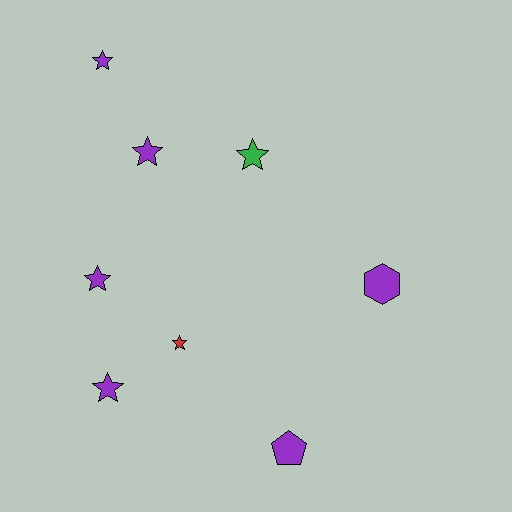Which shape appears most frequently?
Star, with 6 objects.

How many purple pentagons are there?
There is 1 purple pentagon.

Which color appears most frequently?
Purple, with 6 objects.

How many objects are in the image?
There are 8 objects.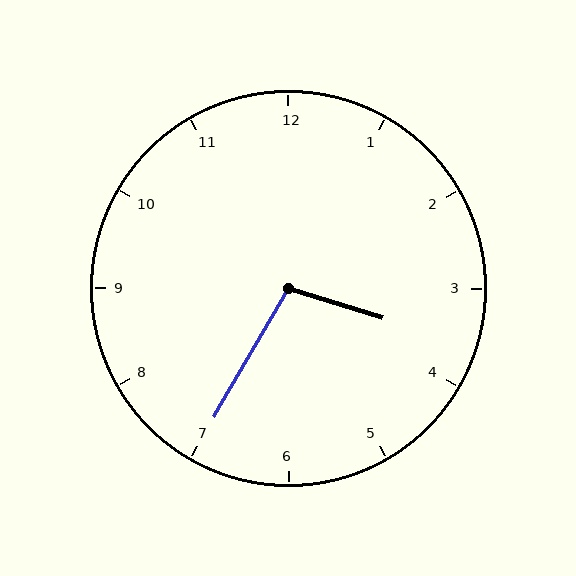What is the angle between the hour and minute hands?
Approximately 102 degrees.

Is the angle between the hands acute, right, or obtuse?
It is obtuse.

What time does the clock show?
3:35.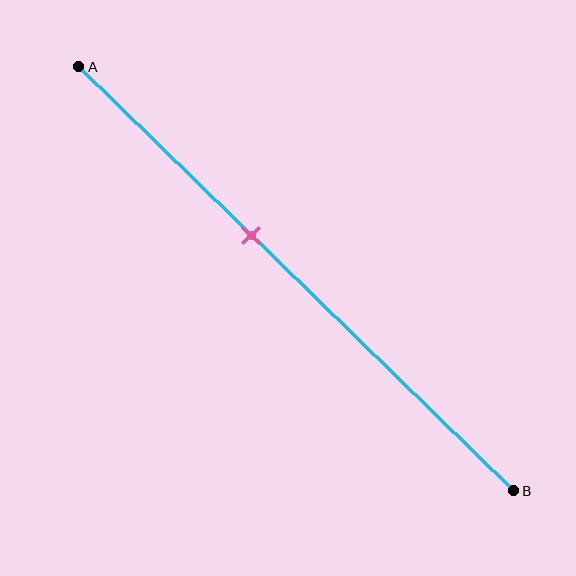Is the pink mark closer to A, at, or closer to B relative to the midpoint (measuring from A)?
The pink mark is closer to point A than the midpoint of segment AB.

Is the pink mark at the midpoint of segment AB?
No, the mark is at about 40% from A, not at the 50% midpoint.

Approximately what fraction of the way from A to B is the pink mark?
The pink mark is approximately 40% of the way from A to B.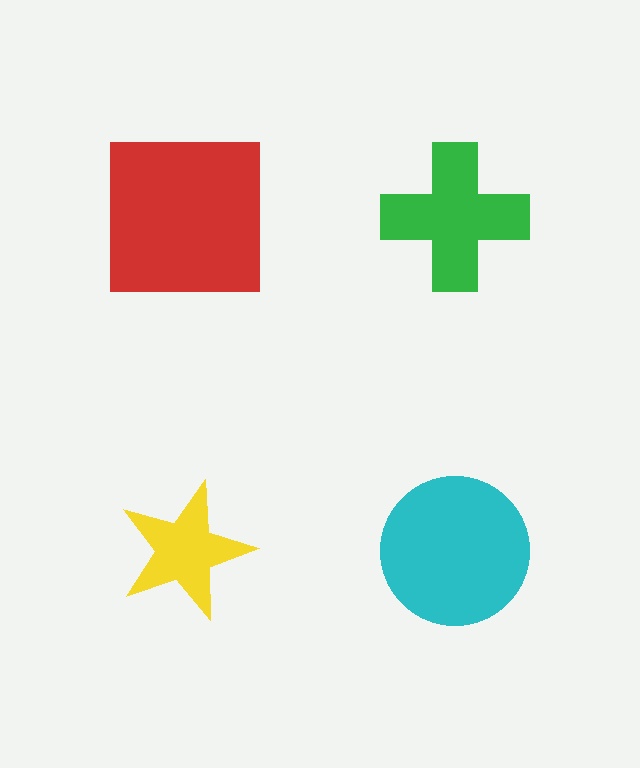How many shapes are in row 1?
2 shapes.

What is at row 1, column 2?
A green cross.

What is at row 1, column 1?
A red square.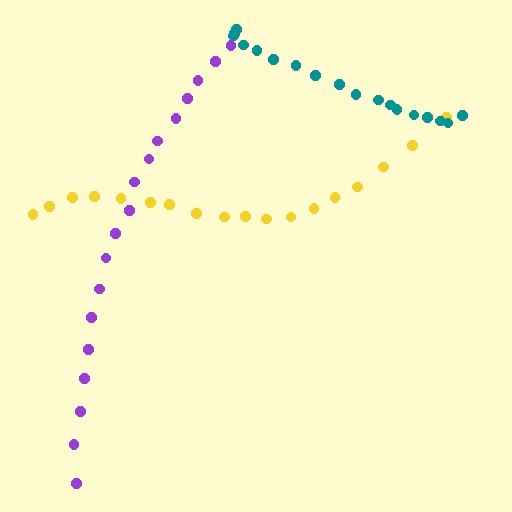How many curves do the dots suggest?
There are 3 distinct paths.